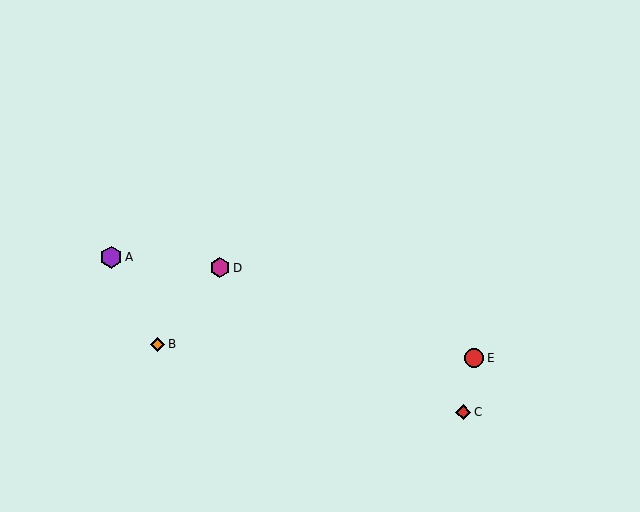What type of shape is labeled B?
Shape B is an orange diamond.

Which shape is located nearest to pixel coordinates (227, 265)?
The magenta hexagon (labeled D) at (220, 268) is nearest to that location.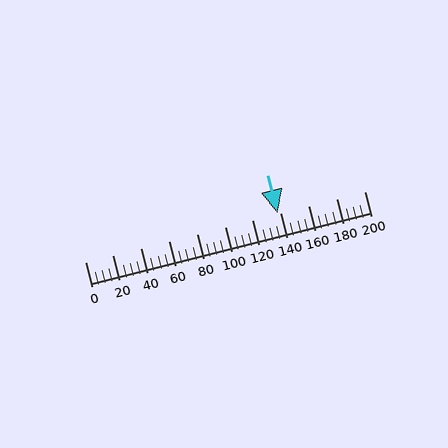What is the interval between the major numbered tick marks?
The major tick marks are spaced 20 units apart.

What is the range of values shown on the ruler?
The ruler shows values from 0 to 200.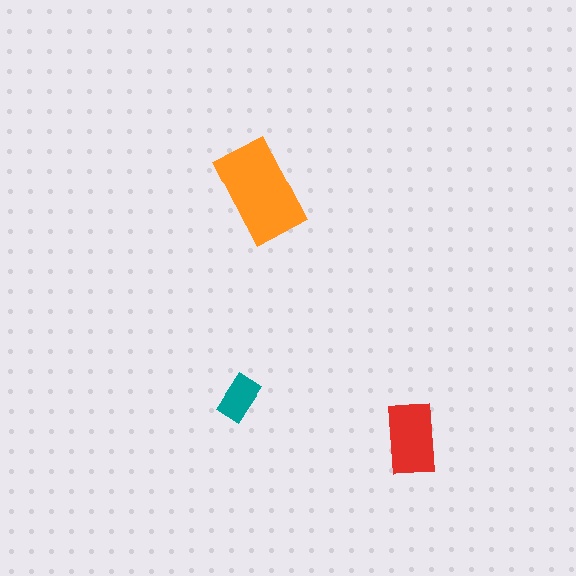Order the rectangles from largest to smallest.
the orange one, the red one, the teal one.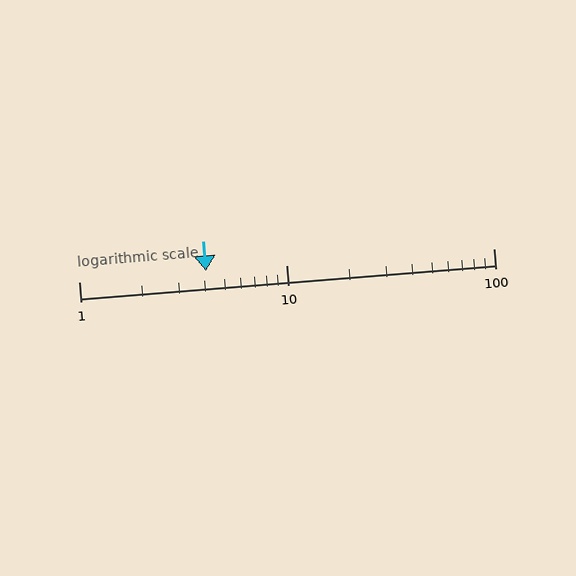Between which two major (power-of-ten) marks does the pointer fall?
The pointer is between 1 and 10.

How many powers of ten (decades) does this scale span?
The scale spans 2 decades, from 1 to 100.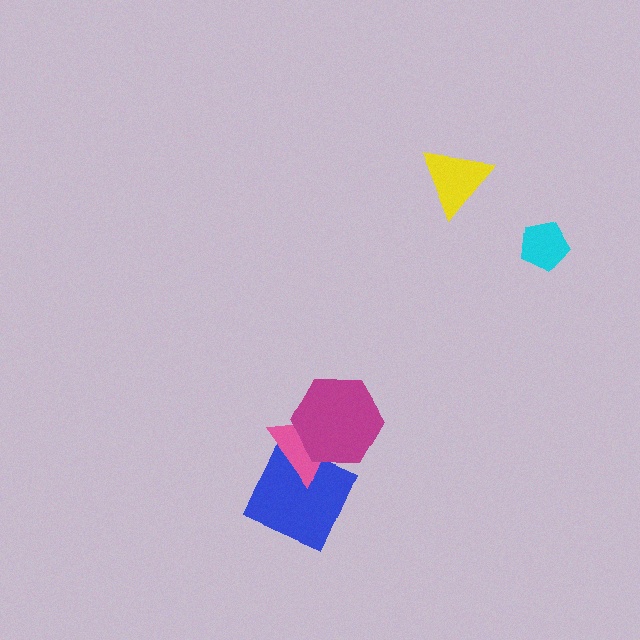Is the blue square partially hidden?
Yes, it is partially covered by another shape.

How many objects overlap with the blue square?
1 object overlaps with the blue square.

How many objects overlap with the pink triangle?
2 objects overlap with the pink triangle.